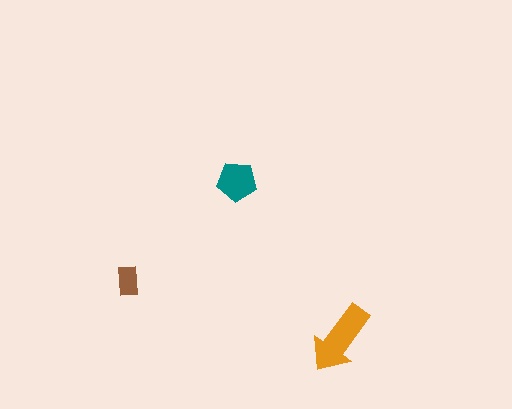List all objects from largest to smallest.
The orange arrow, the teal pentagon, the brown rectangle.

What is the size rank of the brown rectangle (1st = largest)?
3rd.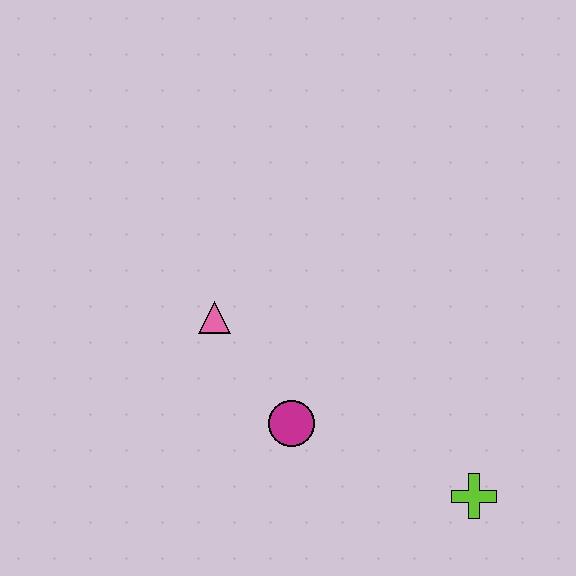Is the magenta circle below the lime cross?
No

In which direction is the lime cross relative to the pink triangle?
The lime cross is to the right of the pink triangle.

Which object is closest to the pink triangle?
The magenta circle is closest to the pink triangle.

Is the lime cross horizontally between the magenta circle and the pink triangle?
No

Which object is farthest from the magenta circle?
The lime cross is farthest from the magenta circle.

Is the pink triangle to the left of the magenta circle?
Yes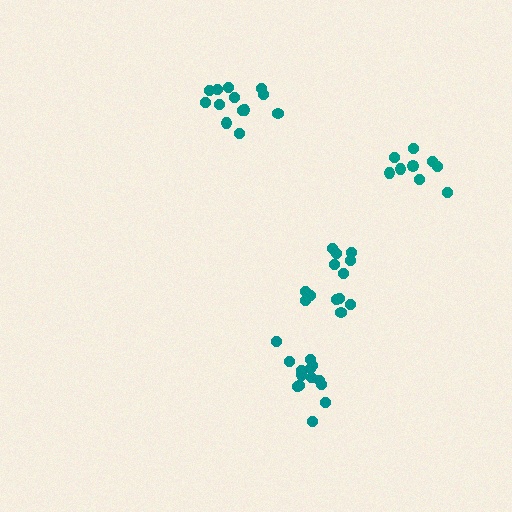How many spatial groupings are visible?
There are 4 spatial groupings.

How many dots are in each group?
Group 1: 14 dots, Group 2: 9 dots, Group 3: 13 dots, Group 4: 13 dots (49 total).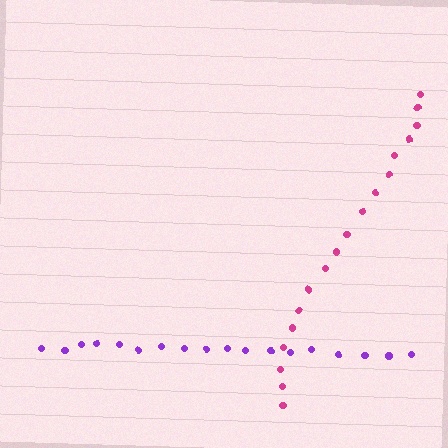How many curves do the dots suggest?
There are 2 distinct paths.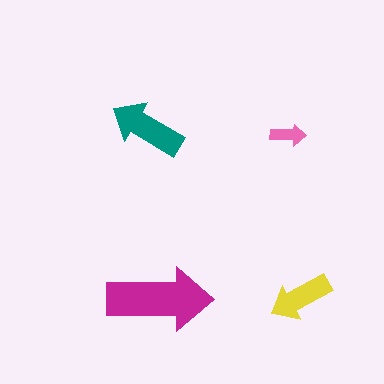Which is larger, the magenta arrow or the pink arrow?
The magenta one.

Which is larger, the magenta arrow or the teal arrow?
The magenta one.